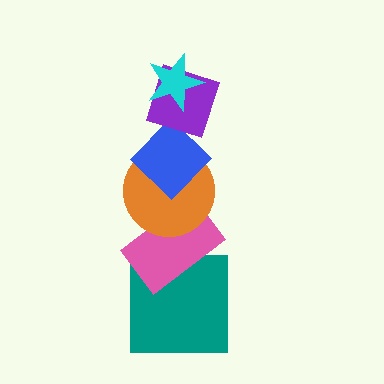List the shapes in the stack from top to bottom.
From top to bottom: the cyan star, the purple diamond, the blue diamond, the orange circle, the pink rectangle, the teal square.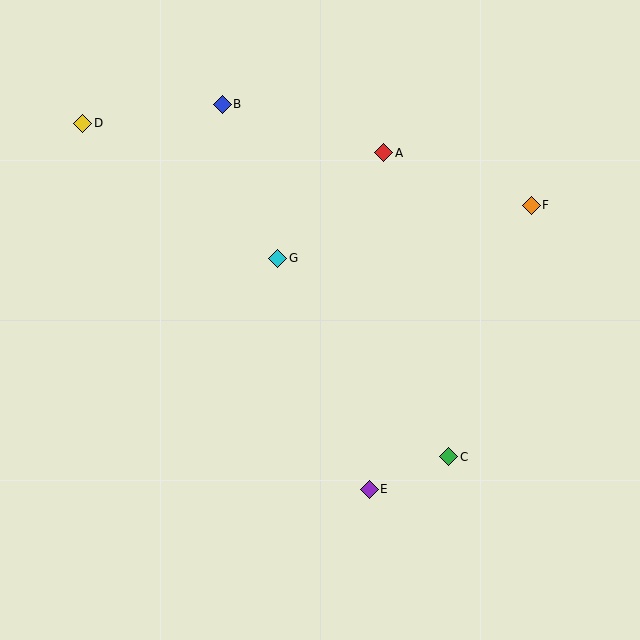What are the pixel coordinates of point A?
Point A is at (384, 153).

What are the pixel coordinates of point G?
Point G is at (278, 258).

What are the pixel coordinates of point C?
Point C is at (449, 457).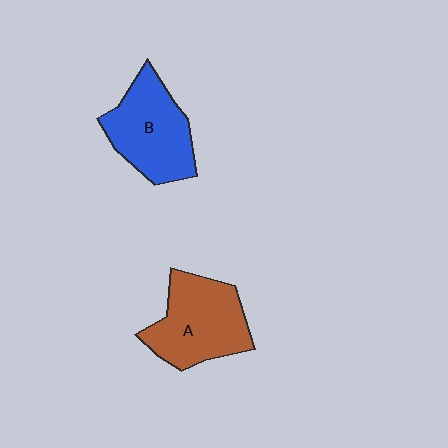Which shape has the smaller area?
Shape B (blue).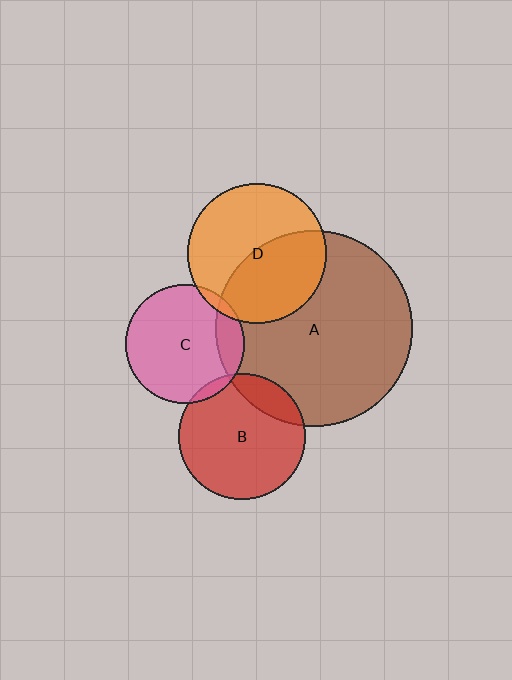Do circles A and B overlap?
Yes.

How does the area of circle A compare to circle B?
Approximately 2.4 times.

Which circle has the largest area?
Circle A (brown).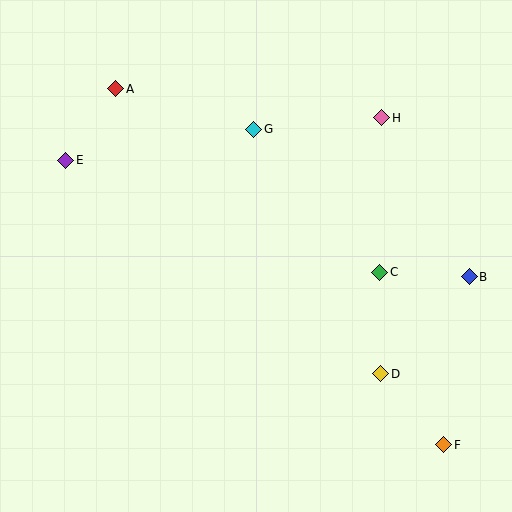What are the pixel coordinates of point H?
Point H is at (382, 118).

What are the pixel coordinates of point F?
Point F is at (444, 445).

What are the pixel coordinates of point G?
Point G is at (254, 129).